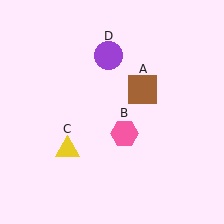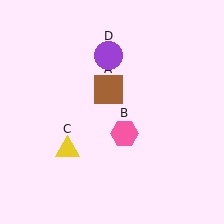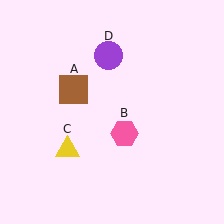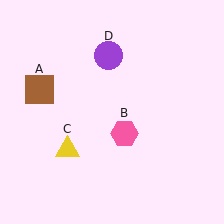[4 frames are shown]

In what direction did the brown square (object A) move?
The brown square (object A) moved left.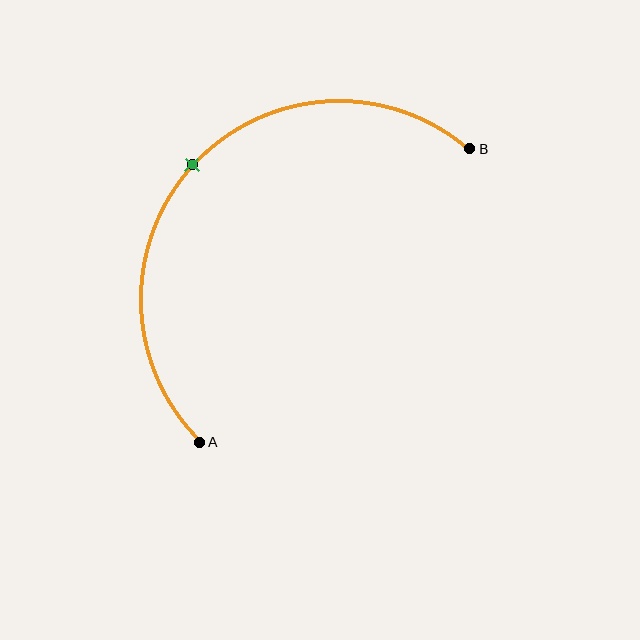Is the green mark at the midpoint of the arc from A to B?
Yes. The green mark lies on the arc at equal arc-length from both A and B — it is the arc midpoint.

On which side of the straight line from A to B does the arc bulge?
The arc bulges above and to the left of the straight line connecting A and B.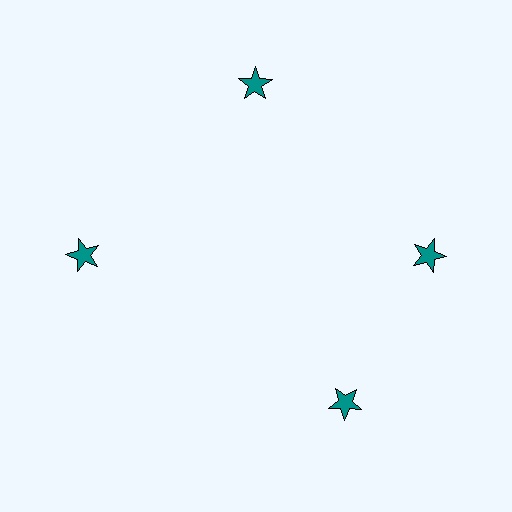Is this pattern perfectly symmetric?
No. The 4 teal stars are arranged in a ring, but one element near the 6 o'clock position is rotated out of alignment along the ring, breaking the 4-fold rotational symmetry.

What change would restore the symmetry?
The symmetry would be restored by rotating it back into even spacing with its neighbors so that all 4 stars sit at equal angles and equal distance from the center.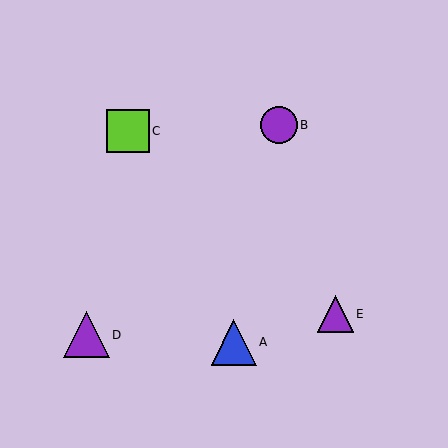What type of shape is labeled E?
Shape E is a purple triangle.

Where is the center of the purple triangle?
The center of the purple triangle is at (335, 314).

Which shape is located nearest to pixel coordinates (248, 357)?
The blue triangle (labeled A) at (234, 342) is nearest to that location.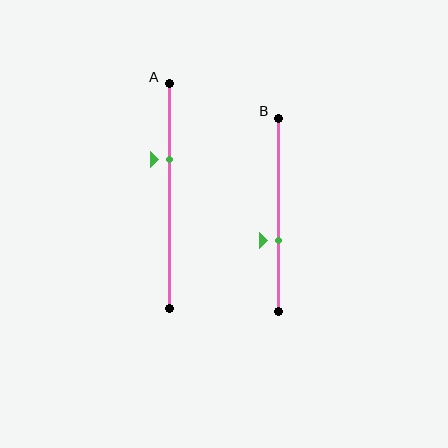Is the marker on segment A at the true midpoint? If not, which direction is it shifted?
No, the marker on segment A is shifted upward by about 16% of the segment length.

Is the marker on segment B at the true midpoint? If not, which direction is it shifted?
No, the marker on segment B is shifted downward by about 13% of the segment length.